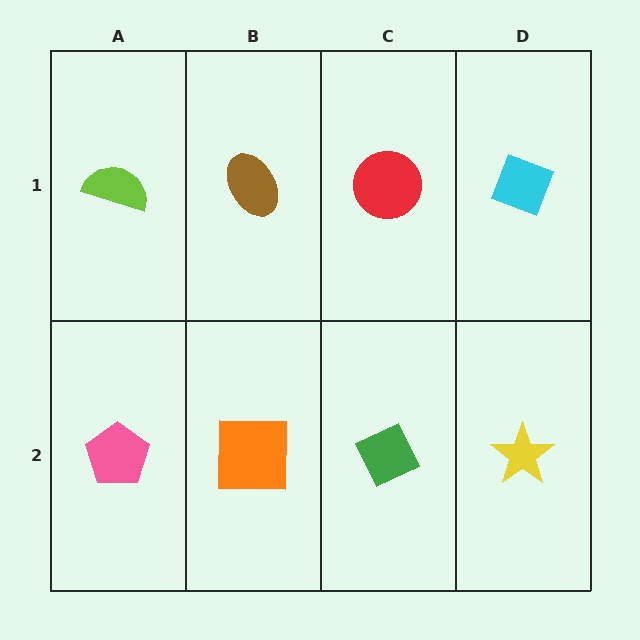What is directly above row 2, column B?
A brown ellipse.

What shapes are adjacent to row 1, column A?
A pink pentagon (row 2, column A), a brown ellipse (row 1, column B).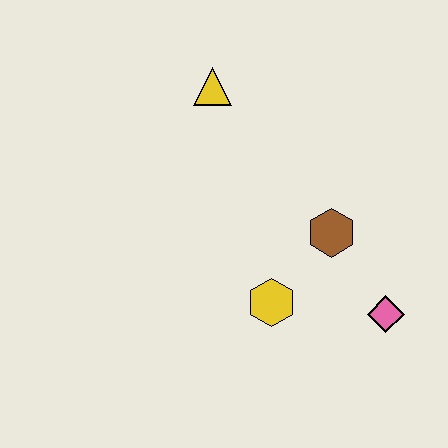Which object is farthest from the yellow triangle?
The pink diamond is farthest from the yellow triangle.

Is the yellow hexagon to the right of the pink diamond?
No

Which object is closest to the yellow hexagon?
The brown hexagon is closest to the yellow hexagon.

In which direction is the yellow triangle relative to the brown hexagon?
The yellow triangle is above the brown hexagon.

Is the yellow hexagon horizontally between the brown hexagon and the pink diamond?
No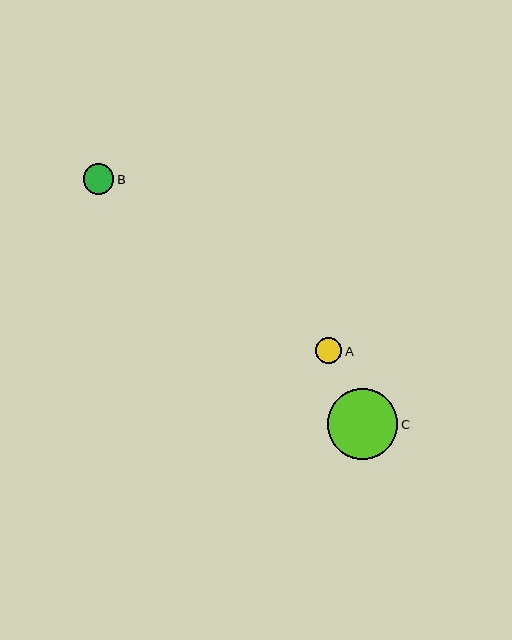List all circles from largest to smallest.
From largest to smallest: C, B, A.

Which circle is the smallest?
Circle A is the smallest with a size of approximately 26 pixels.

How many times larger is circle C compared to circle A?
Circle C is approximately 2.7 times the size of circle A.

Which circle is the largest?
Circle C is the largest with a size of approximately 71 pixels.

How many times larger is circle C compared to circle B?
Circle C is approximately 2.3 times the size of circle B.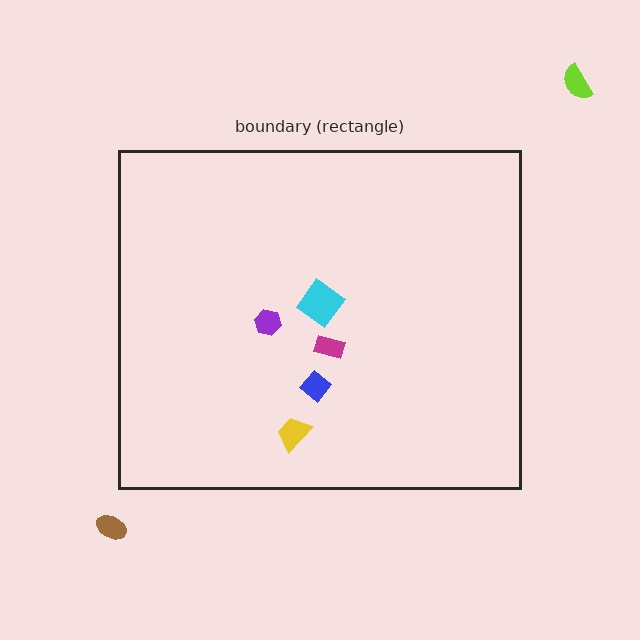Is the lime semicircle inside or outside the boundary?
Outside.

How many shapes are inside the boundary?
5 inside, 2 outside.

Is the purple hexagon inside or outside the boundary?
Inside.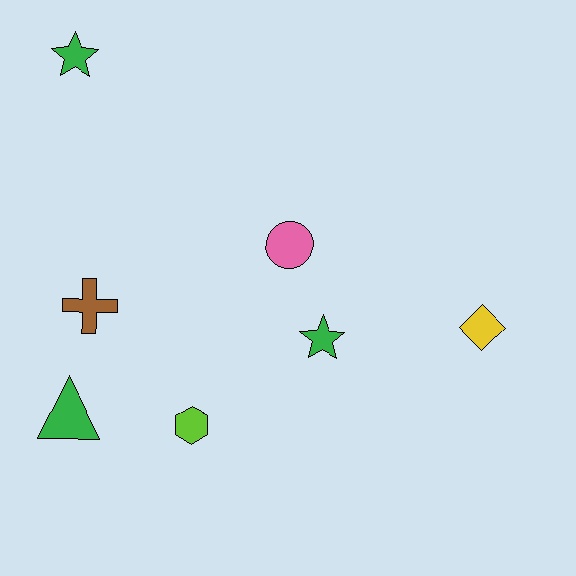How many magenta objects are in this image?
There are no magenta objects.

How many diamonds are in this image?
There is 1 diamond.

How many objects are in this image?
There are 7 objects.